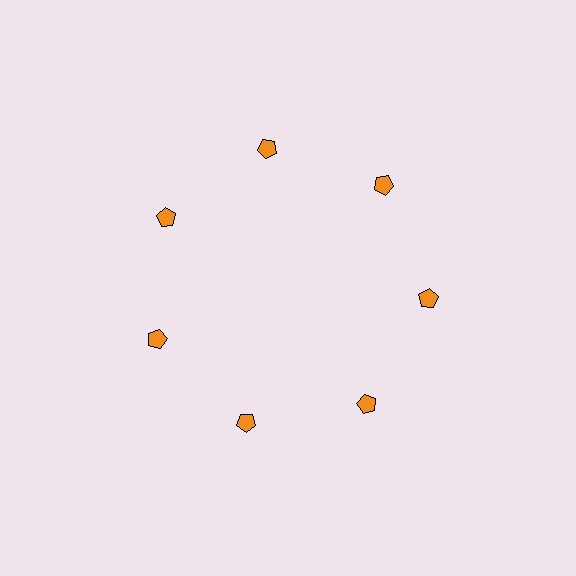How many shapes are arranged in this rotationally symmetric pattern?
There are 7 shapes, arranged in 7 groups of 1.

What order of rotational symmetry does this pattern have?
This pattern has 7-fold rotational symmetry.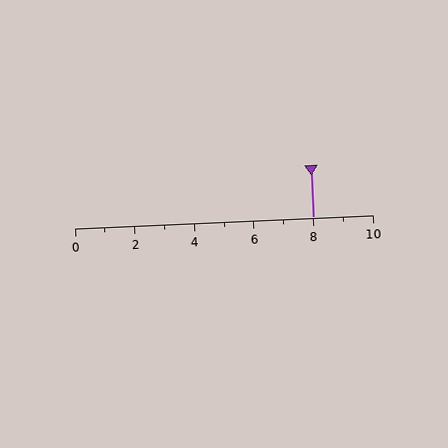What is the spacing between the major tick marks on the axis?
The major ticks are spaced 2 apart.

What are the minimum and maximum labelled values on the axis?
The axis runs from 0 to 10.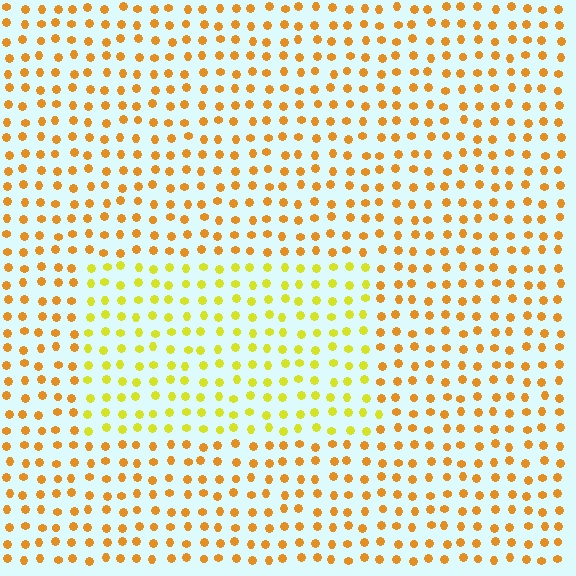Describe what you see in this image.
The image is filled with small orange elements in a uniform arrangement. A rectangle-shaped region is visible where the elements are tinted to a slightly different hue, forming a subtle color boundary.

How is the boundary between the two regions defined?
The boundary is defined purely by a slight shift in hue (about 31 degrees). Spacing, size, and orientation are identical on both sides.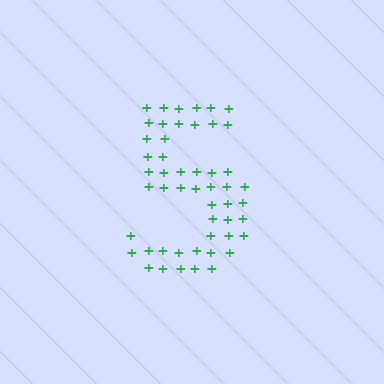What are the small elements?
The small elements are plus signs.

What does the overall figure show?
The overall figure shows the digit 5.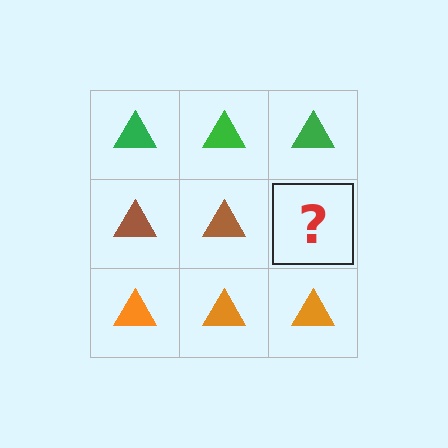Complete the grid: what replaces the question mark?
The question mark should be replaced with a brown triangle.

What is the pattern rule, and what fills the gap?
The rule is that each row has a consistent color. The gap should be filled with a brown triangle.